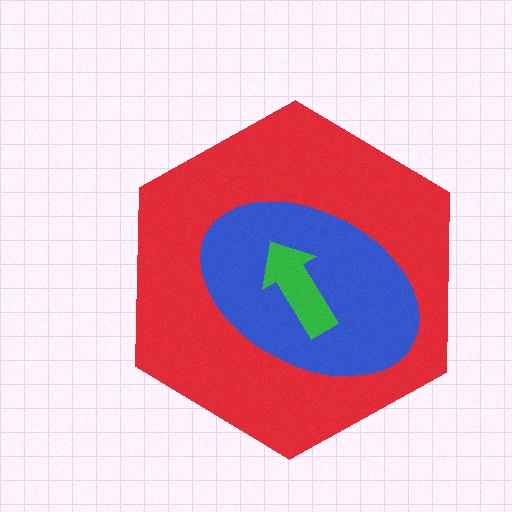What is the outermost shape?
The red hexagon.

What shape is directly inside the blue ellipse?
The green arrow.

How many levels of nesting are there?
3.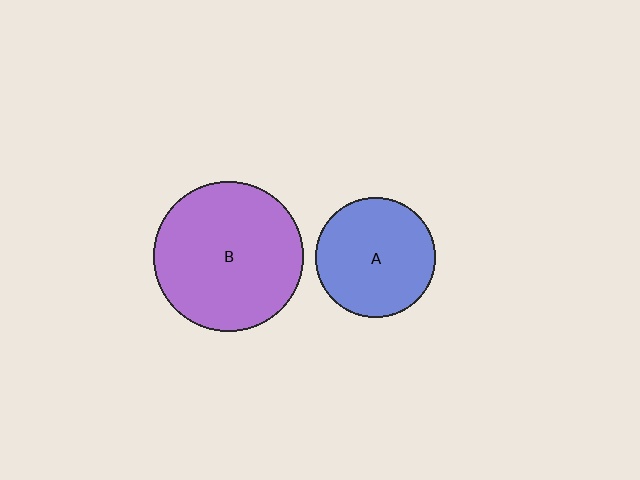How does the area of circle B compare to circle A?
Approximately 1.6 times.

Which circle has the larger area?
Circle B (purple).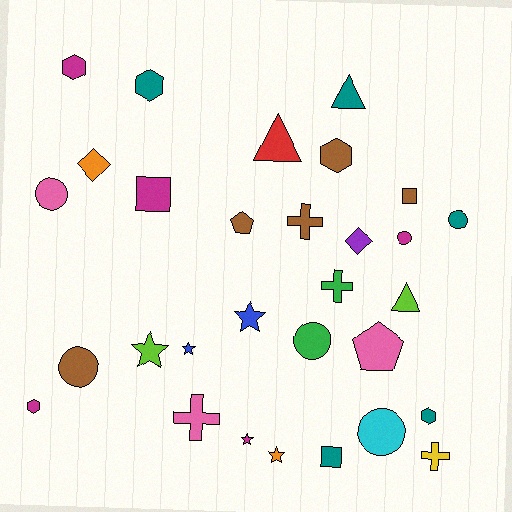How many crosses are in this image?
There are 4 crosses.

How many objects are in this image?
There are 30 objects.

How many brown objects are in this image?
There are 5 brown objects.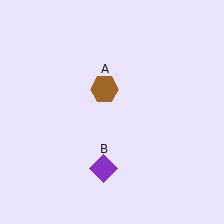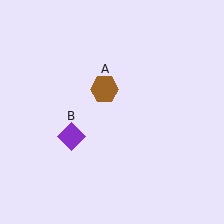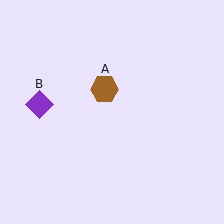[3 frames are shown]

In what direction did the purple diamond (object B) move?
The purple diamond (object B) moved up and to the left.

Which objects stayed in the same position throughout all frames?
Brown hexagon (object A) remained stationary.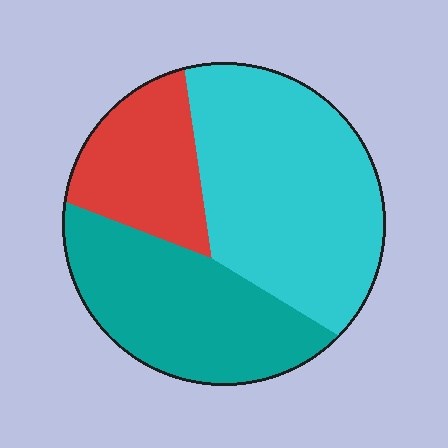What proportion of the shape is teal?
Teal covers around 35% of the shape.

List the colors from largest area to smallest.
From largest to smallest: cyan, teal, red.